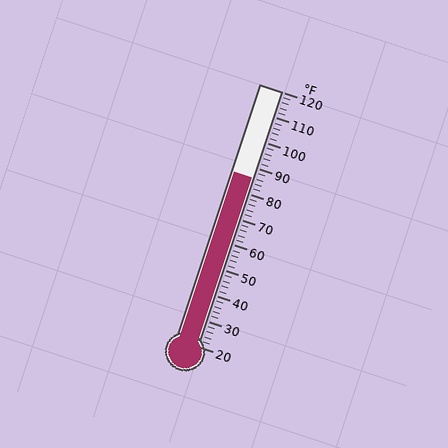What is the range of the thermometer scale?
The thermometer scale ranges from 20°F to 120°F.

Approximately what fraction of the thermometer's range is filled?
The thermometer is filled to approximately 65% of its range.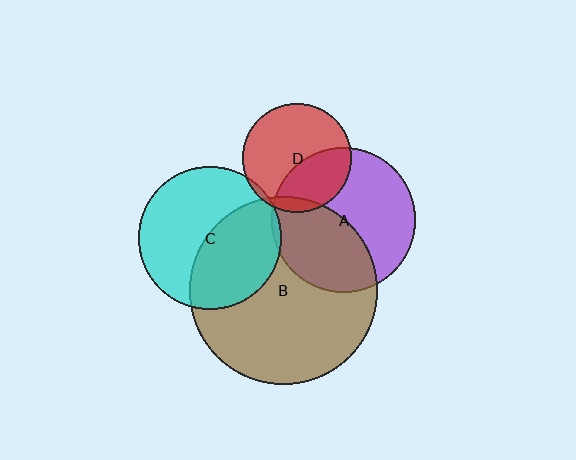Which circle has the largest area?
Circle B (brown).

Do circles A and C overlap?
Yes.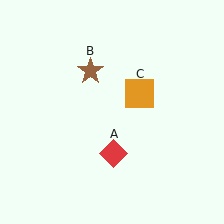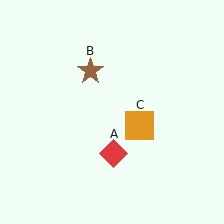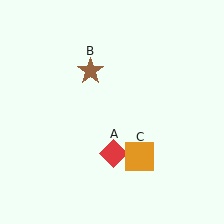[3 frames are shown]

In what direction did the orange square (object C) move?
The orange square (object C) moved down.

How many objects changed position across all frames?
1 object changed position: orange square (object C).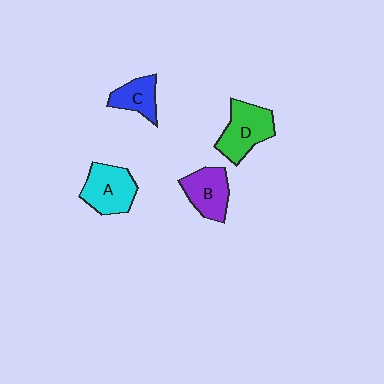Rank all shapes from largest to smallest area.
From largest to smallest: D (green), A (cyan), B (purple), C (blue).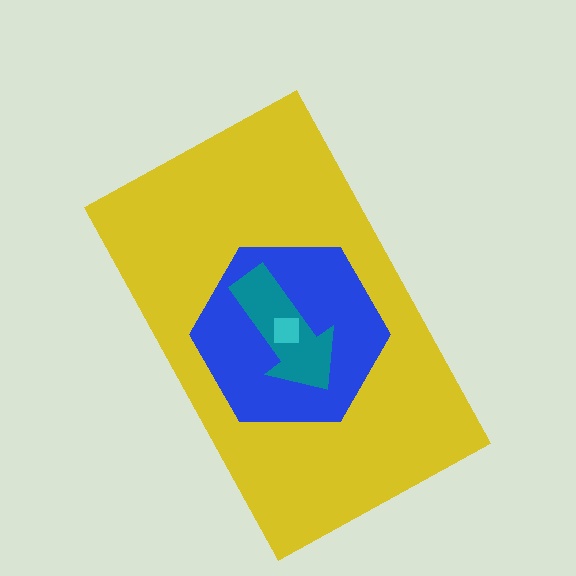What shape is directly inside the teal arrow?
The cyan square.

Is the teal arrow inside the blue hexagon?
Yes.